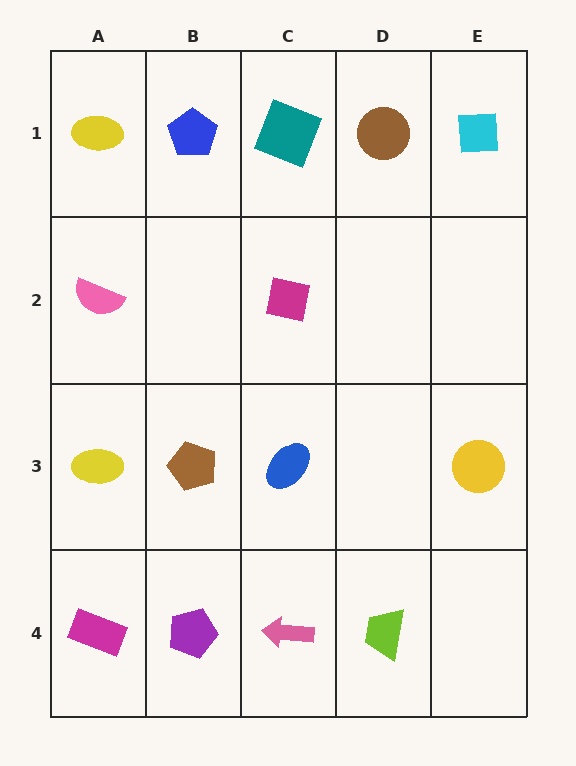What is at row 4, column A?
A magenta rectangle.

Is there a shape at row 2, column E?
No, that cell is empty.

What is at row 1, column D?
A brown circle.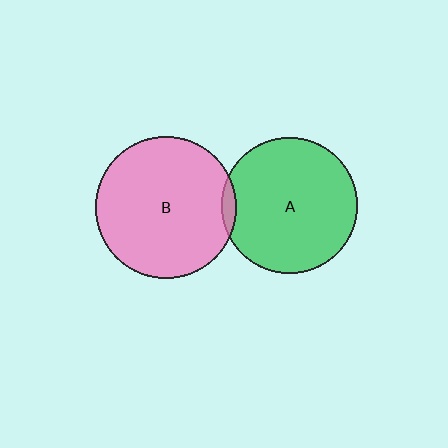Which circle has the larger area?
Circle B (pink).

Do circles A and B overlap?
Yes.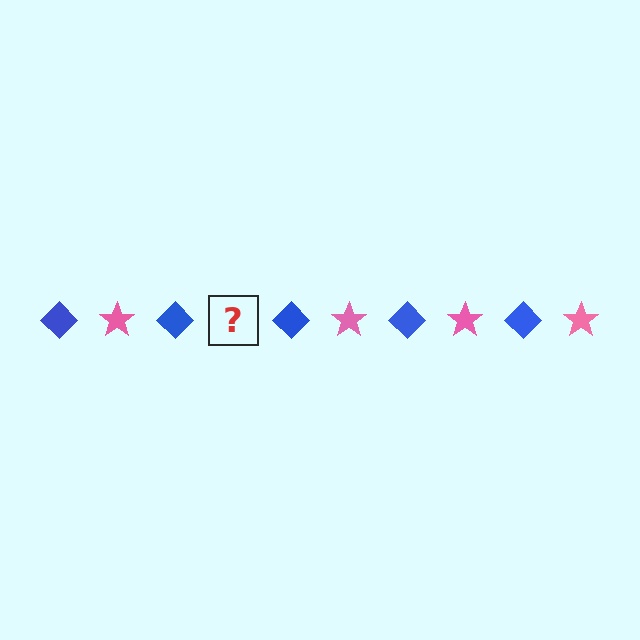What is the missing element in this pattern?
The missing element is a pink star.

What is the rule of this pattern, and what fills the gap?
The rule is that the pattern alternates between blue diamond and pink star. The gap should be filled with a pink star.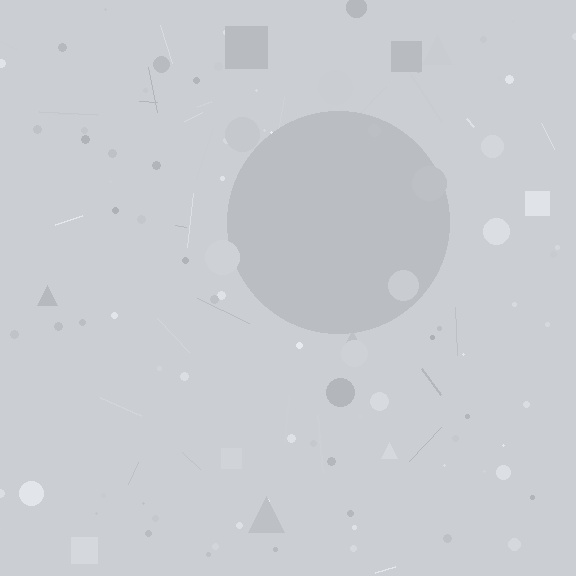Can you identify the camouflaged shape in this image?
The camouflaged shape is a circle.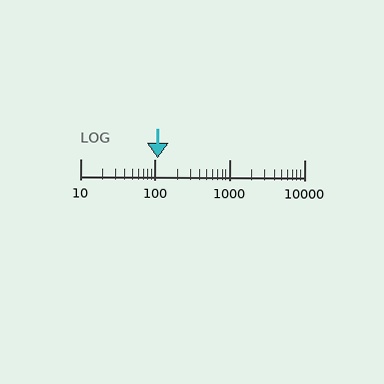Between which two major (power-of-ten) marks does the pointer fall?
The pointer is between 100 and 1000.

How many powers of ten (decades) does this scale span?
The scale spans 3 decades, from 10 to 10000.